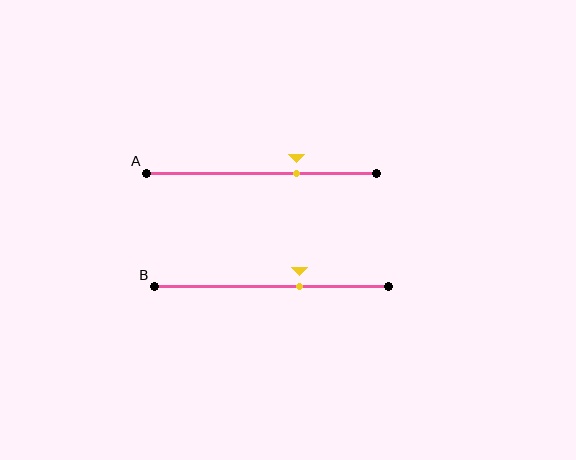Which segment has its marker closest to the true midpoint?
Segment B has its marker closest to the true midpoint.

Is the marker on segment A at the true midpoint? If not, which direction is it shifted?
No, the marker on segment A is shifted to the right by about 15% of the segment length.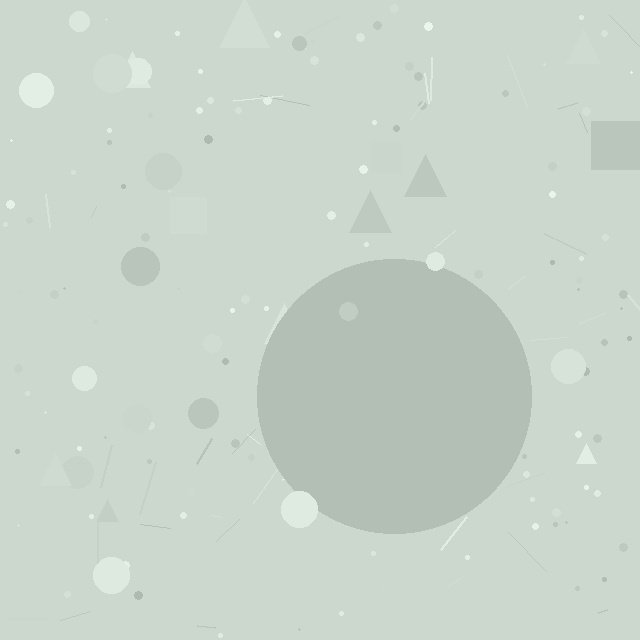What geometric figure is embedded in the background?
A circle is embedded in the background.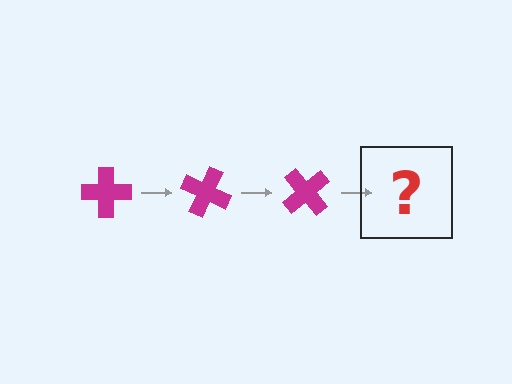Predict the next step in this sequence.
The next step is a magenta cross rotated 75 degrees.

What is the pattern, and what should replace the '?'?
The pattern is that the cross rotates 25 degrees each step. The '?' should be a magenta cross rotated 75 degrees.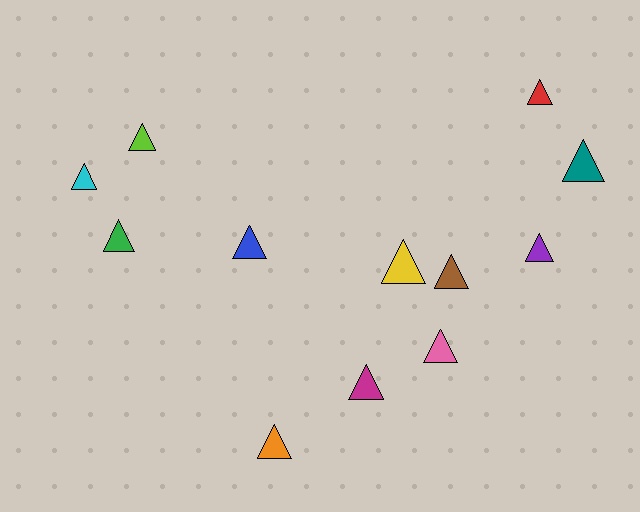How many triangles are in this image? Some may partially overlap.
There are 12 triangles.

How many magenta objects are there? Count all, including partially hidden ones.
There is 1 magenta object.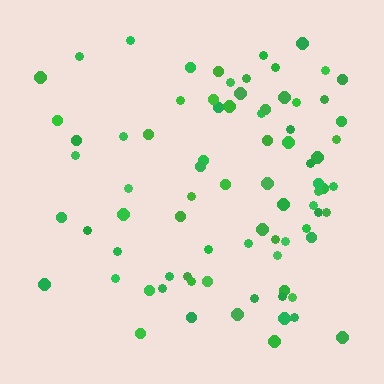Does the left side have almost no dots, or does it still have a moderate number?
Still a moderate number, just noticeably fewer than the right.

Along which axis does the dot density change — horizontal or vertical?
Horizontal.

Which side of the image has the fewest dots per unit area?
The left.